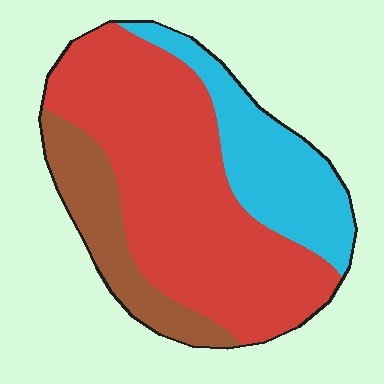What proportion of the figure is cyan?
Cyan takes up about one quarter (1/4) of the figure.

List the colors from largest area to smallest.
From largest to smallest: red, cyan, brown.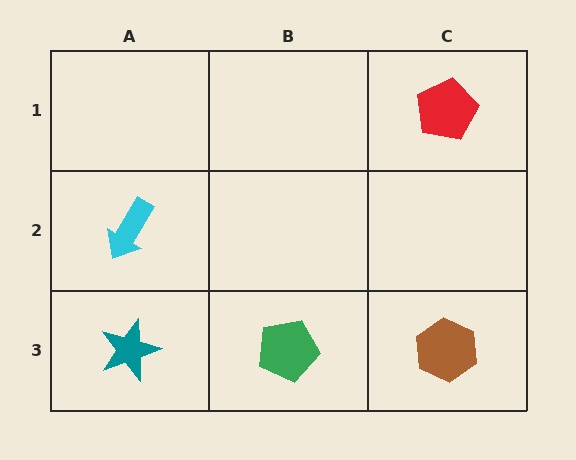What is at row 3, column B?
A green pentagon.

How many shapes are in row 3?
3 shapes.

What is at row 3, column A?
A teal star.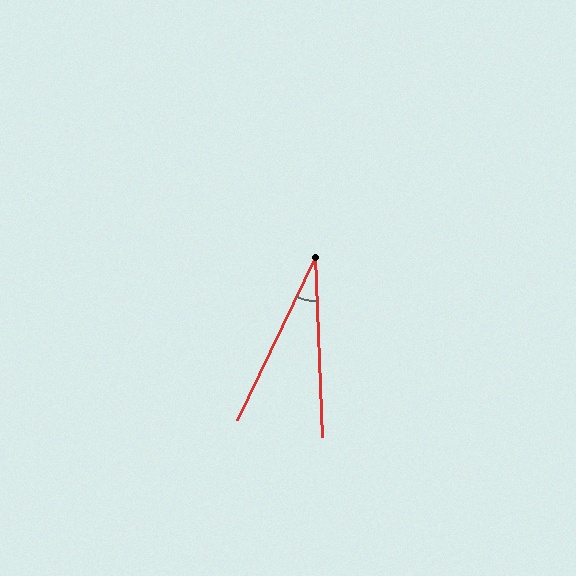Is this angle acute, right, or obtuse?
It is acute.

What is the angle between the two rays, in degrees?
Approximately 28 degrees.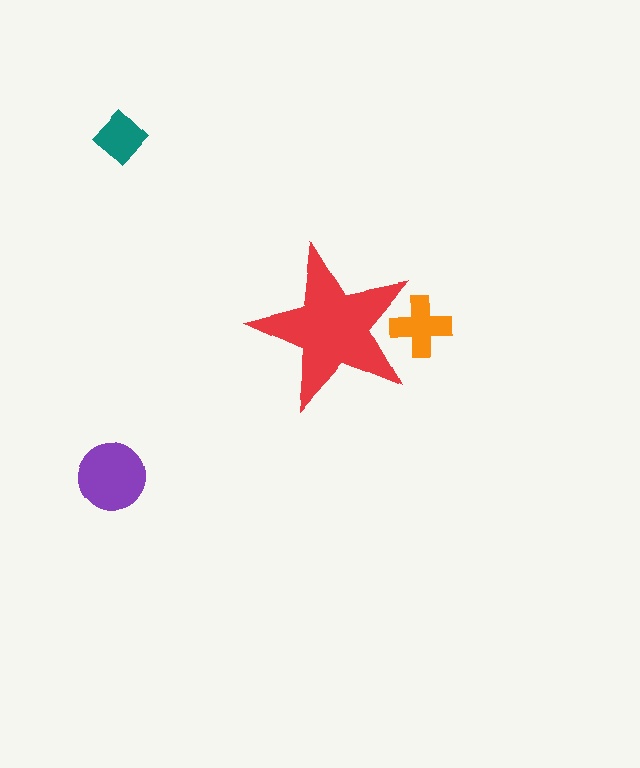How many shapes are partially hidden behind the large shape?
1 shape is partially hidden.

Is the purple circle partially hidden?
No, the purple circle is fully visible.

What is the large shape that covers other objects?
A red star.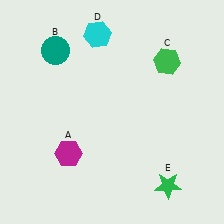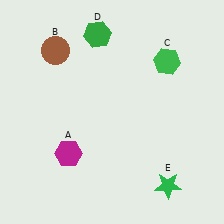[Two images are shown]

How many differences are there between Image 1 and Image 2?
There are 2 differences between the two images.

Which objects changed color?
B changed from teal to brown. D changed from cyan to green.